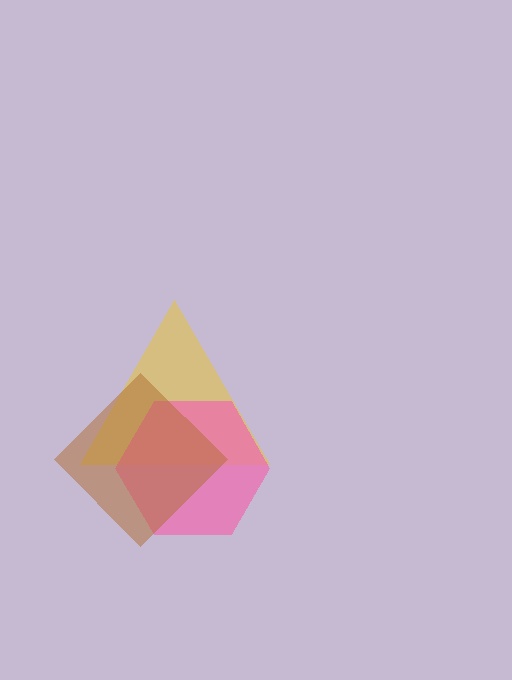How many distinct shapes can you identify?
There are 3 distinct shapes: a yellow triangle, a pink hexagon, a brown diamond.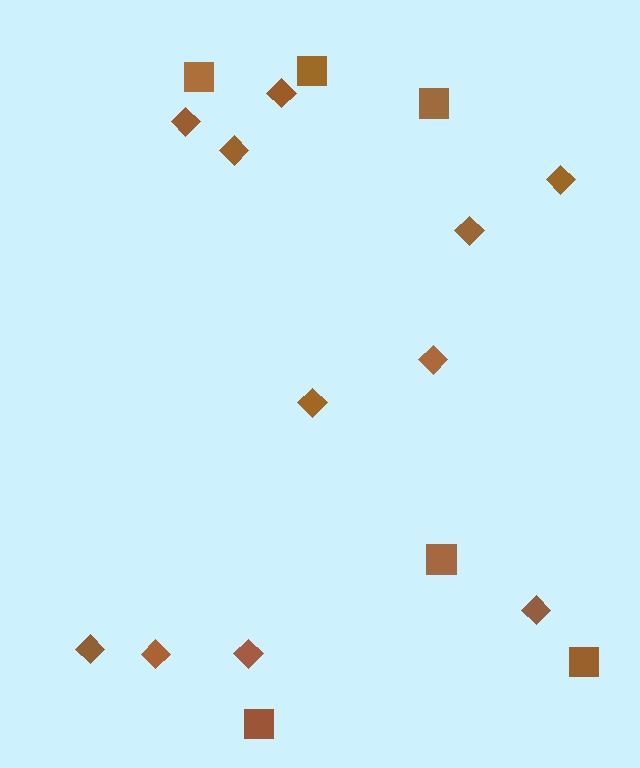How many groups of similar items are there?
There are 2 groups: one group of squares (6) and one group of diamonds (11).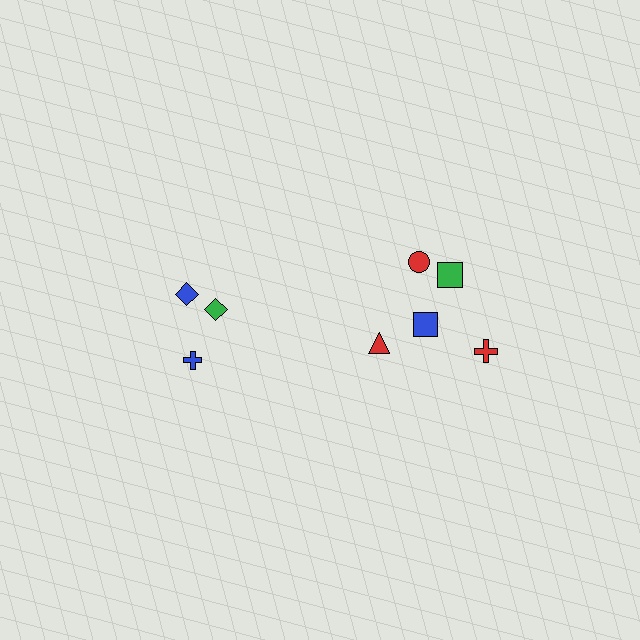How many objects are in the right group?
There are 5 objects.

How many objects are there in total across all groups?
There are 8 objects.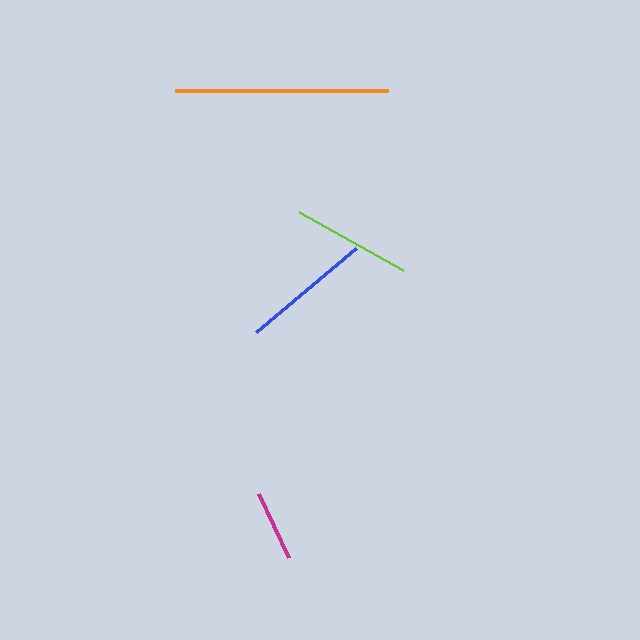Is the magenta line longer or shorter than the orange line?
The orange line is longer than the magenta line.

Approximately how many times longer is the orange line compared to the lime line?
The orange line is approximately 1.8 times the length of the lime line.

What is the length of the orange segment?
The orange segment is approximately 213 pixels long.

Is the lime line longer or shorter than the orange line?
The orange line is longer than the lime line.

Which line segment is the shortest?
The magenta line is the shortest at approximately 71 pixels.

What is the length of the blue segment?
The blue segment is approximately 131 pixels long.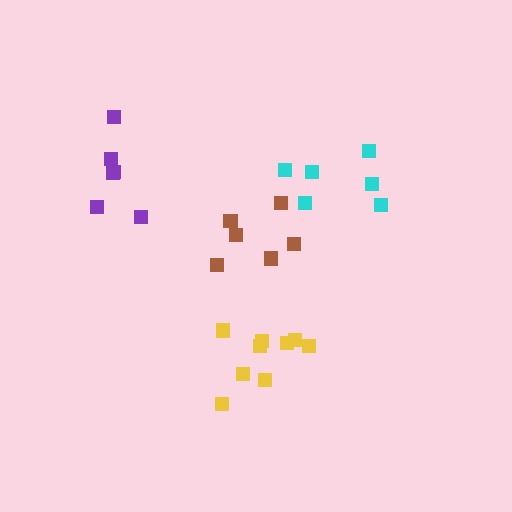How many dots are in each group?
Group 1: 6 dots, Group 2: 6 dots, Group 3: 9 dots, Group 4: 6 dots (27 total).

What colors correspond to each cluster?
The clusters are colored: brown, cyan, yellow, purple.